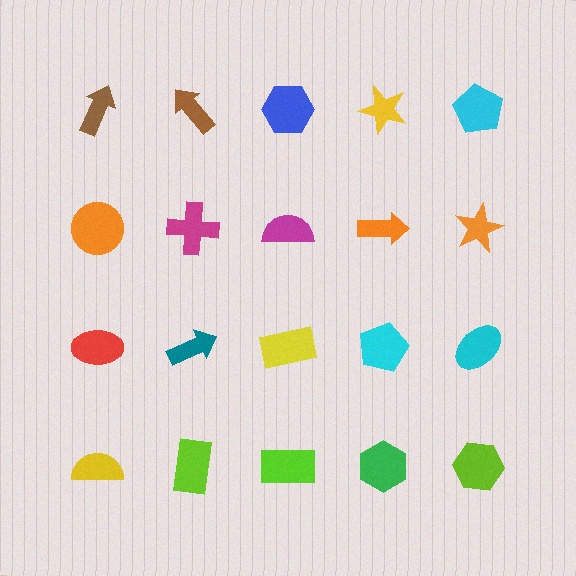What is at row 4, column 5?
A lime hexagon.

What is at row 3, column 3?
A yellow rectangle.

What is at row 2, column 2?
A magenta cross.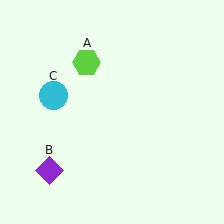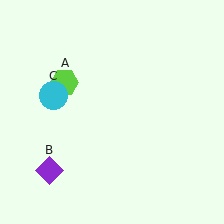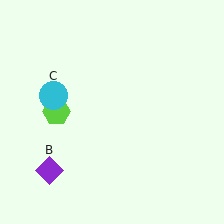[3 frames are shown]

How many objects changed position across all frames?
1 object changed position: lime hexagon (object A).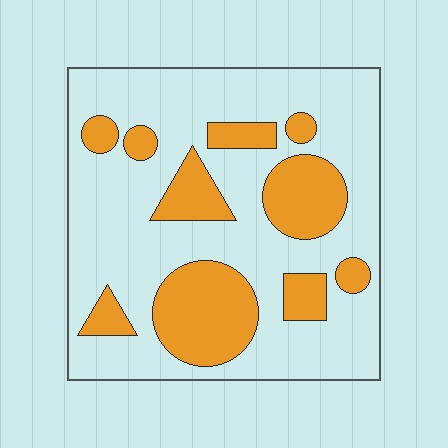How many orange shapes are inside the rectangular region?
10.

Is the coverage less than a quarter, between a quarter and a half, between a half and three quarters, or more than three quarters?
Between a quarter and a half.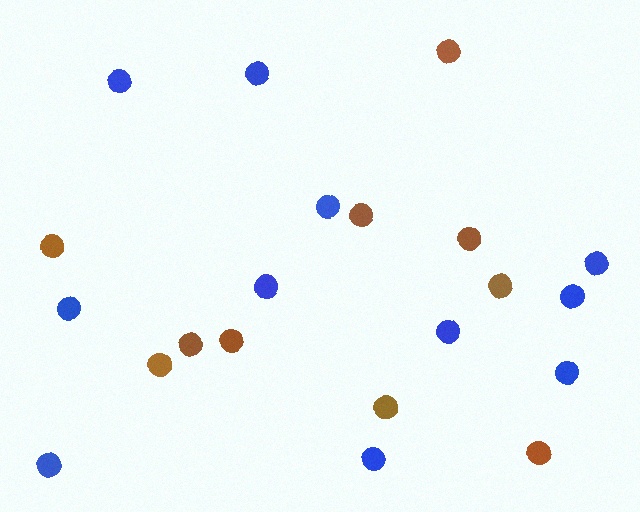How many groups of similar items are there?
There are 2 groups: one group of blue circles (11) and one group of brown circles (10).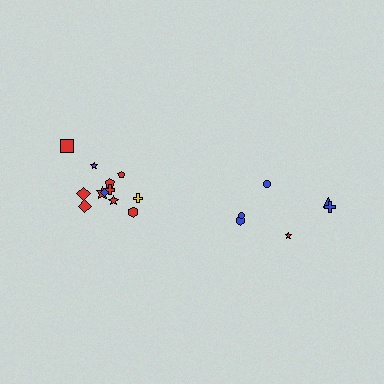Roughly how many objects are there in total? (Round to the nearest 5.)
Roughly 20 objects in total.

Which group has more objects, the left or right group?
The left group.